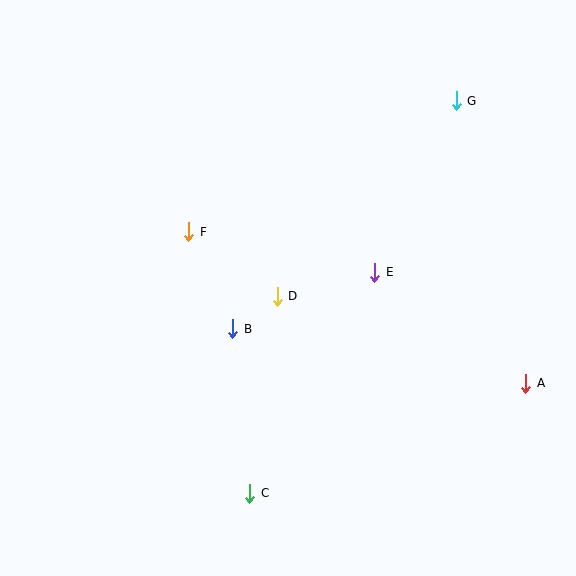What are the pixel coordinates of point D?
Point D is at (277, 296).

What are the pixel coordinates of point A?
Point A is at (526, 383).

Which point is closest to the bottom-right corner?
Point A is closest to the bottom-right corner.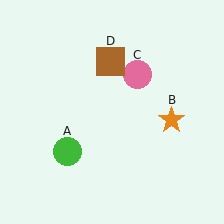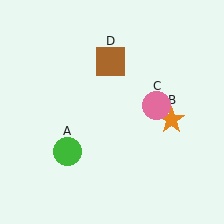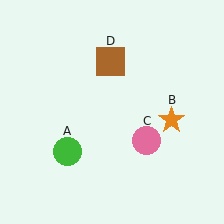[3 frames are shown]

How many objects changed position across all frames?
1 object changed position: pink circle (object C).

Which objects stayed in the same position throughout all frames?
Green circle (object A) and orange star (object B) and brown square (object D) remained stationary.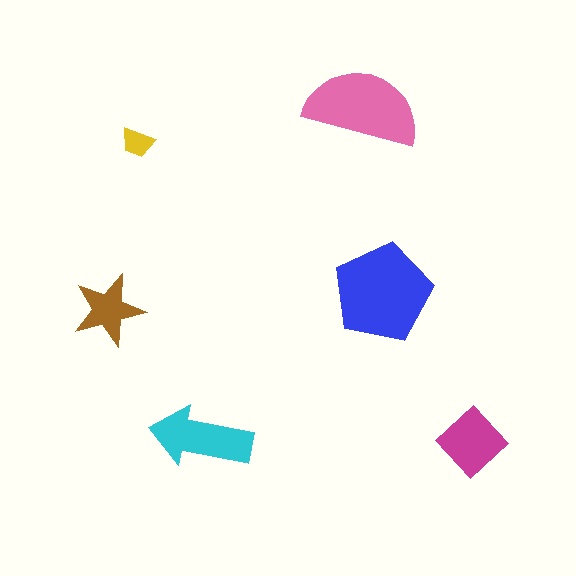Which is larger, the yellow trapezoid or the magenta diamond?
The magenta diamond.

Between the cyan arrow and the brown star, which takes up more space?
The cyan arrow.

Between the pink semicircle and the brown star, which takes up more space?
The pink semicircle.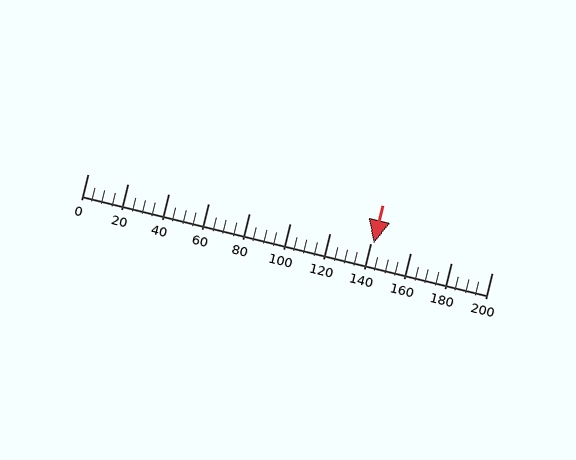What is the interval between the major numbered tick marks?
The major tick marks are spaced 20 units apart.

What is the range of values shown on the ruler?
The ruler shows values from 0 to 200.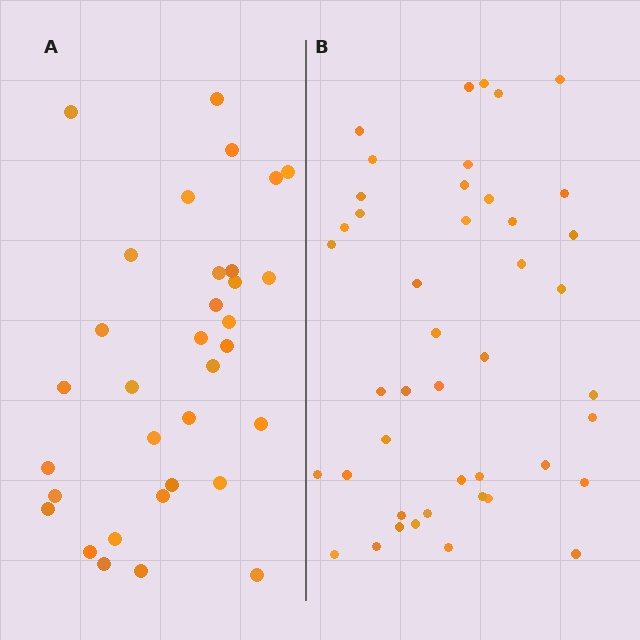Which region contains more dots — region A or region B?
Region B (the right region) has more dots.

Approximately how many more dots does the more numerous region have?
Region B has roughly 12 or so more dots than region A.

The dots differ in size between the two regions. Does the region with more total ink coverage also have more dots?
No. Region A has more total ink coverage because its dots are larger, but region B actually contains more individual dots. Total area can be misleading — the number of items is what matters here.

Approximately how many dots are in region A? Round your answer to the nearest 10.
About 30 dots. (The exact count is 33, which rounds to 30.)